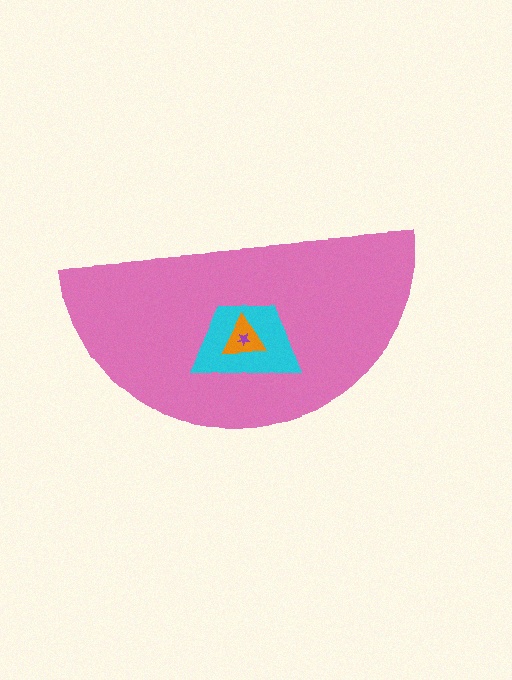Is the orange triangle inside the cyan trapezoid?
Yes.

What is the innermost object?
The purple star.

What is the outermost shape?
The pink semicircle.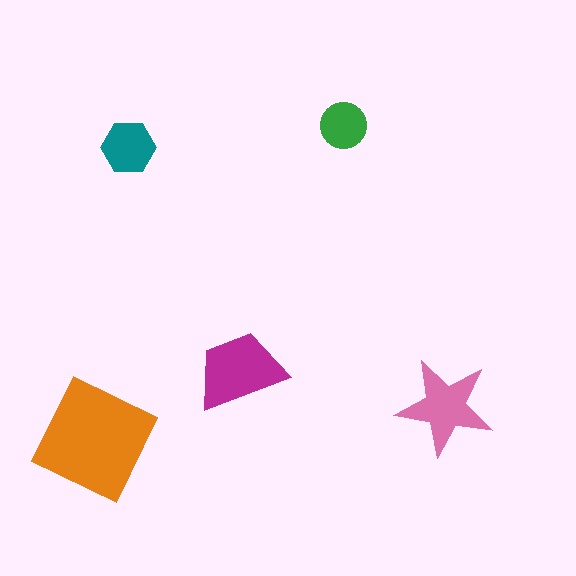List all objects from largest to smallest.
The orange square, the magenta trapezoid, the pink star, the teal hexagon, the green circle.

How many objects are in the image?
There are 5 objects in the image.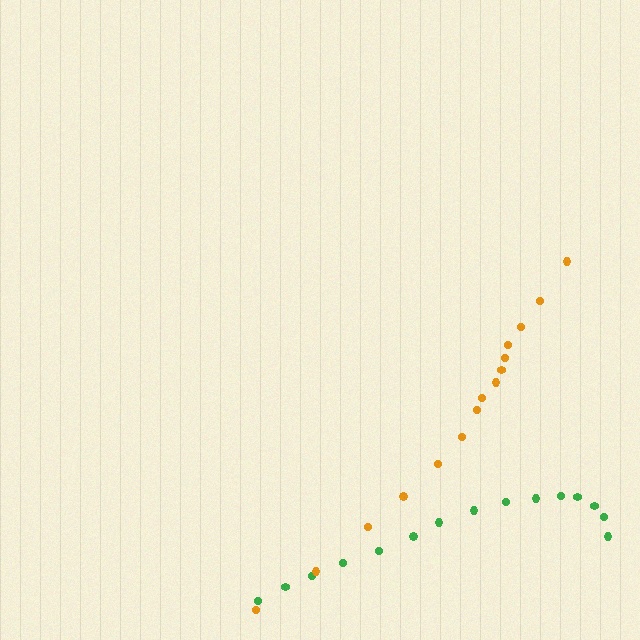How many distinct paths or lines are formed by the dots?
There are 2 distinct paths.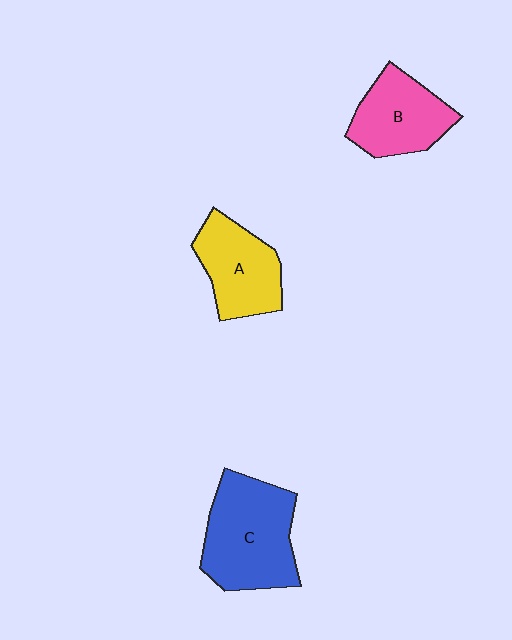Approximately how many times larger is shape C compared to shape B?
Approximately 1.4 times.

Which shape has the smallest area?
Shape B (pink).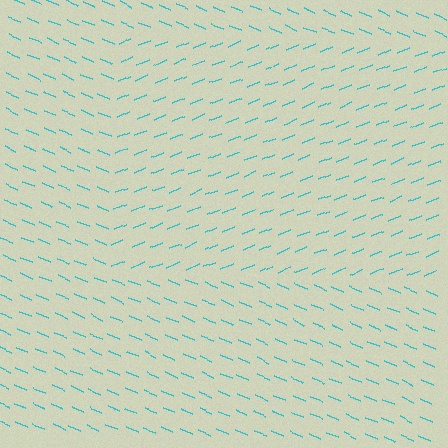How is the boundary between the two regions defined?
The boundary is defined purely by a change in line orientation (approximately 45 degrees difference). All lines are the same color and thickness.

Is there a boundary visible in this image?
Yes, there is a texture boundary formed by a change in line orientation.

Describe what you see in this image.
The image is filled with small cyan line segments. A rectangle region in the image has lines oriented differently from the surrounding lines, creating a visible texture boundary.